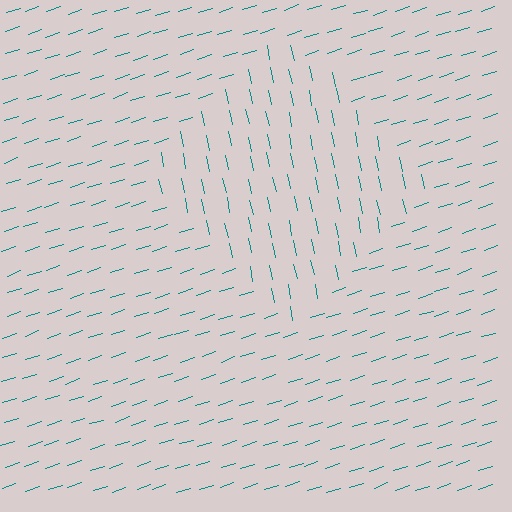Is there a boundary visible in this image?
Yes, there is a texture boundary formed by a change in line orientation.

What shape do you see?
I see a diamond.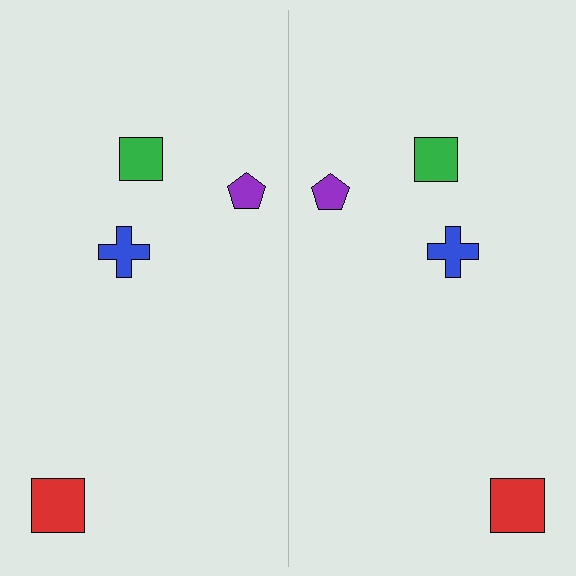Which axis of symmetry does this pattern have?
The pattern has a vertical axis of symmetry running through the center of the image.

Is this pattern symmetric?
Yes, this pattern has bilateral (reflection) symmetry.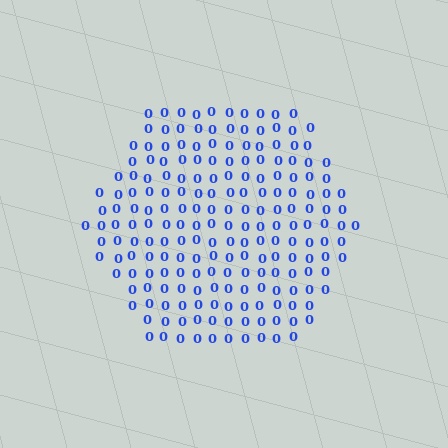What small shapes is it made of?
It is made of small digit 0's.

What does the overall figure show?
The overall figure shows a hexagon.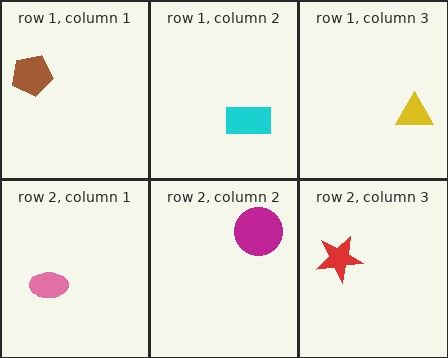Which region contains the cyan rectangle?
The row 1, column 2 region.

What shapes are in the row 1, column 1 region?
The brown pentagon.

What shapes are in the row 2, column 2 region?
The magenta circle.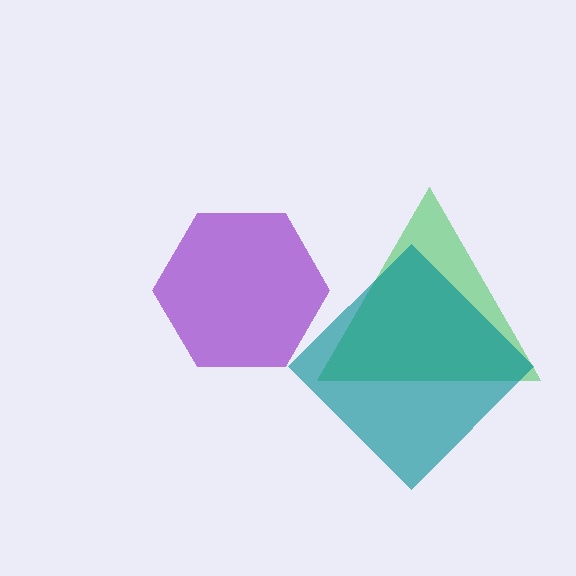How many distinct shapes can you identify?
There are 3 distinct shapes: a purple hexagon, a green triangle, a teal diamond.